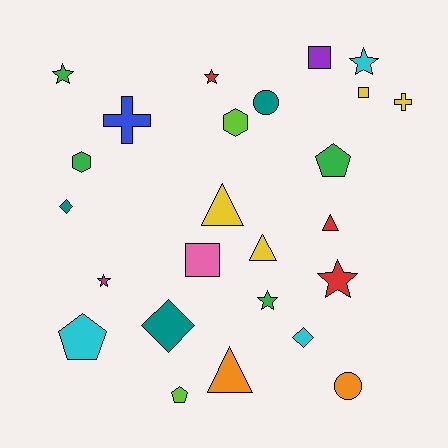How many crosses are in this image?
There are 2 crosses.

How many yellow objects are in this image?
There are 4 yellow objects.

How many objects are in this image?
There are 25 objects.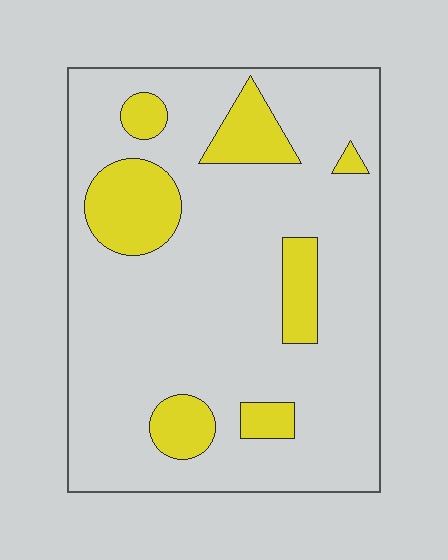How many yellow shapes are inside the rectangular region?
7.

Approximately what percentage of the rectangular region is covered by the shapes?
Approximately 20%.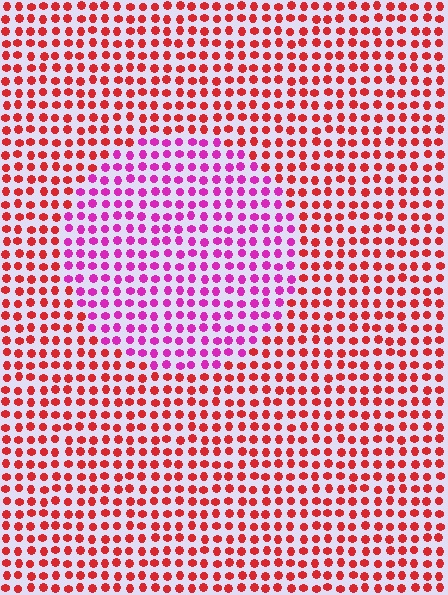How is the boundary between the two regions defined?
The boundary is defined purely by a slight shift in hue (about 48 degrees). Spacing, size, and orientation are identical on both sides.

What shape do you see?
I see a circle.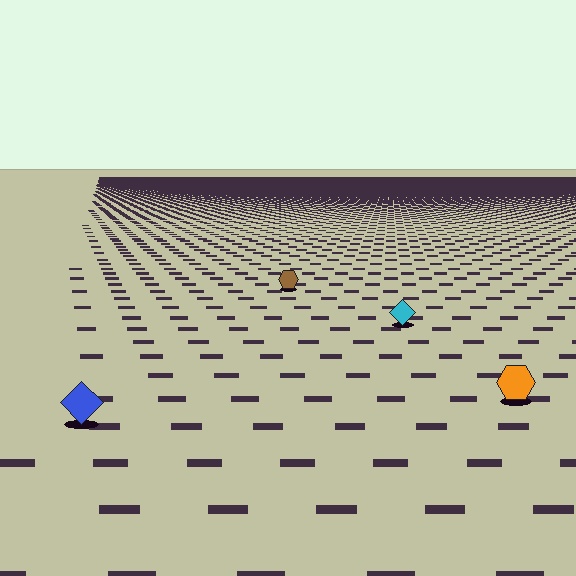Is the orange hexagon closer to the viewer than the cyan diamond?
Yes. The orange hexagon is closer — you can tell from the texture gradient: the ground texture is coarser near it.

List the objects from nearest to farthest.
From nearest to farthest: the blue diamond, the orange hexagon, the cyan diamond, the brown hexagon.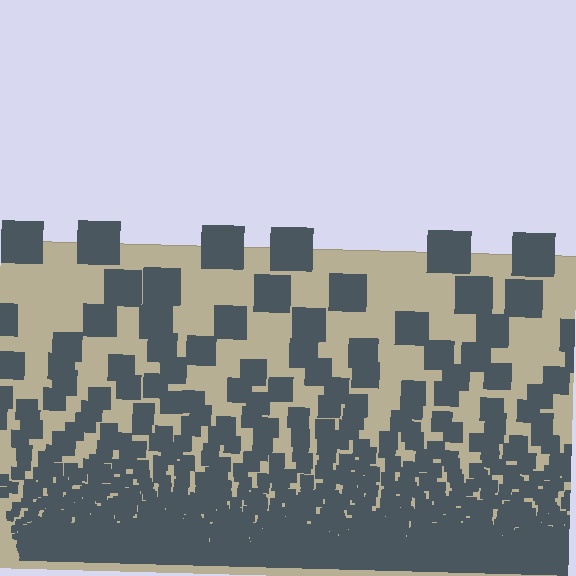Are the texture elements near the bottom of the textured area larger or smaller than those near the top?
Smaller. The gradient is inverted — elements near the bottom are smaller and denser.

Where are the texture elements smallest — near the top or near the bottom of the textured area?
Near the bottom.